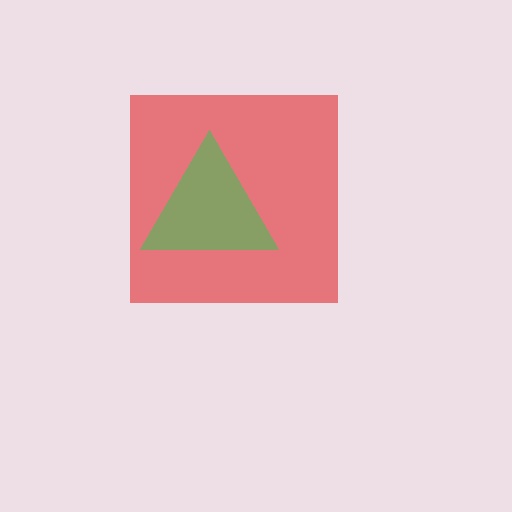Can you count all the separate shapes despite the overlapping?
Yes, there are 2 separate shapes.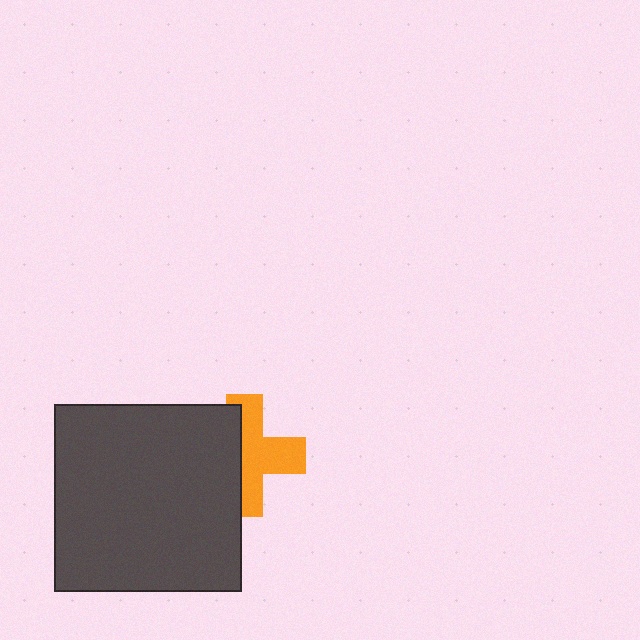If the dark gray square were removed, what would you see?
You would see the complete orange cross.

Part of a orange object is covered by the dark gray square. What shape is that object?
It is a cross.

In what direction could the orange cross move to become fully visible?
The orange cross could move right. That would shift it out from behind the dark gray square entirely.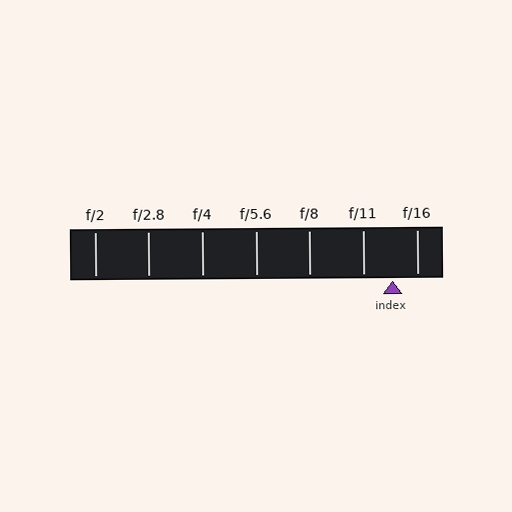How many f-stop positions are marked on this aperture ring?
There are 7 f-stop positions marked.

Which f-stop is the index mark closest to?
The index mark is closest to f/16.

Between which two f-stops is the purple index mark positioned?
The index mark is between f/11 and f/16.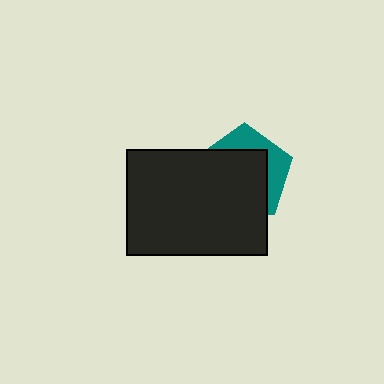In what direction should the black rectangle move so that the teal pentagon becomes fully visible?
The black rectangle should move toward the lower-left. That is the shortest direction to clear the overlap and leave the teal pentagon fully visible.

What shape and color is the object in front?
The object in front is a black rectangle.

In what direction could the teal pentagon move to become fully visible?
The teal pentagon could move toward the upper-right. That would shift it out from behind the black rectangle entirely.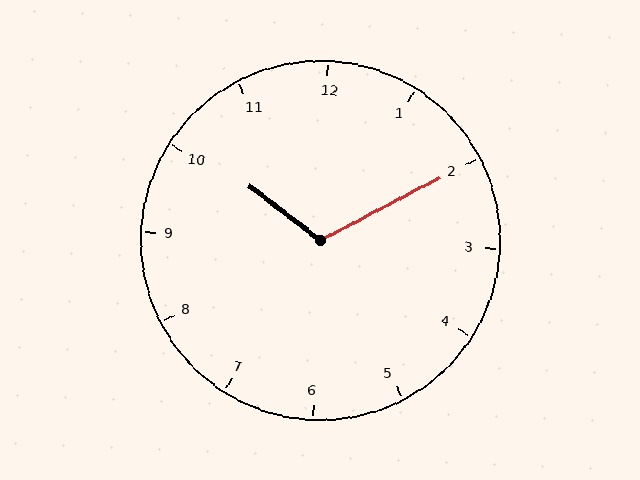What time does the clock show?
10:10.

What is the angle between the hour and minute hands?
Approximately 115 degrees.